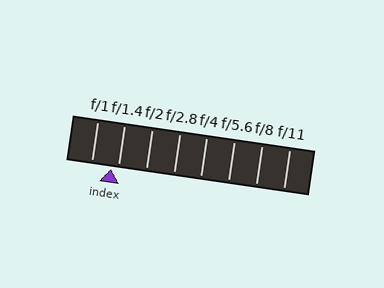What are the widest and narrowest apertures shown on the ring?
The widest aperture shown is f/1 and the narrowest is f/11.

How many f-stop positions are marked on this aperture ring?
There are 8 f-stop positions marked.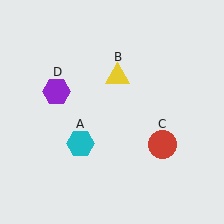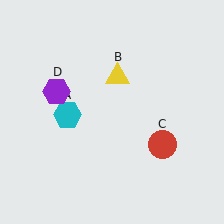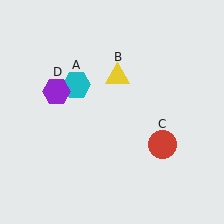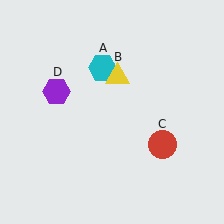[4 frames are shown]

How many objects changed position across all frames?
1 object changed position: cyan hexagon (object A).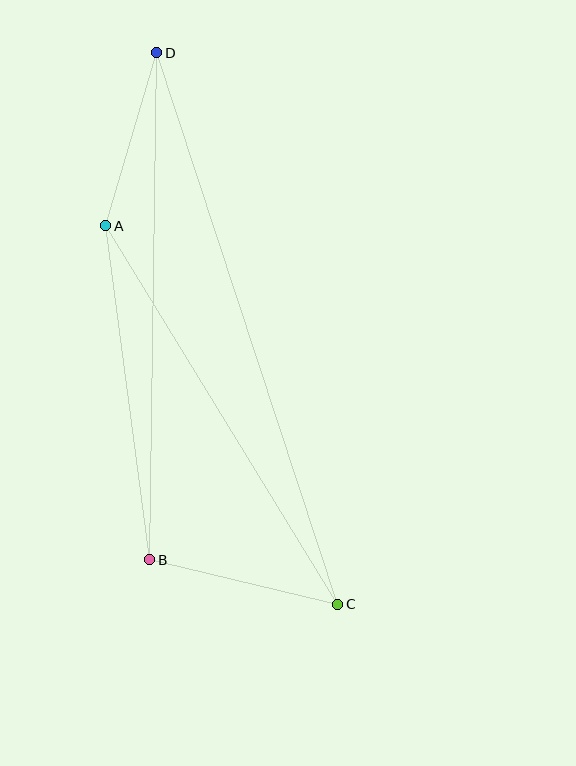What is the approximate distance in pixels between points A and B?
The distance between A and B is approximately 337 pixels.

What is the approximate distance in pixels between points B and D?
The distance between B and D is approximately 507 pixels.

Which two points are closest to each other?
Points A and D are closest to each other.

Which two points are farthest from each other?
Points C and D are farthest from each other.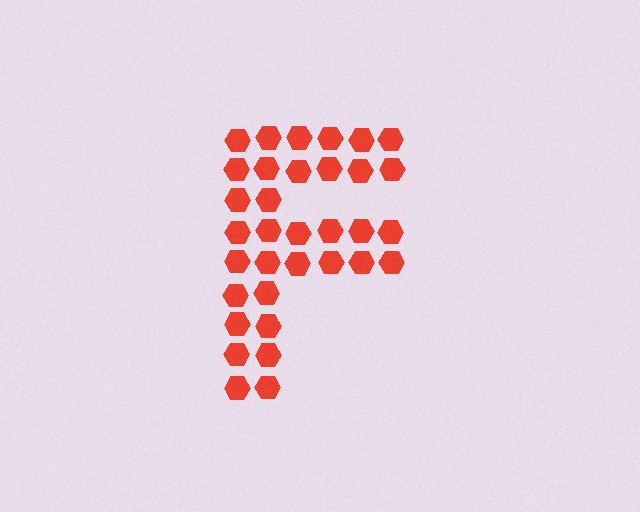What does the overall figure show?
The overall figure shows the letter F.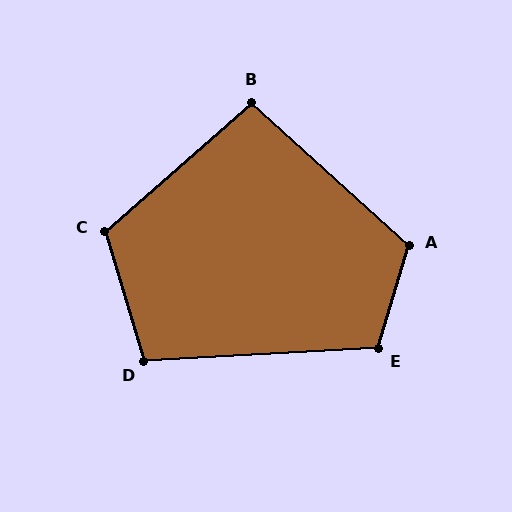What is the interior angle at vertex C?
Approximately 114 degrees (obtuse).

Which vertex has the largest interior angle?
A, at approximately 116 degrees.